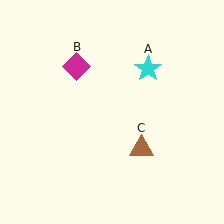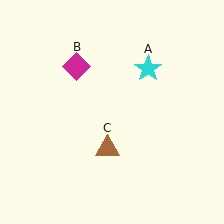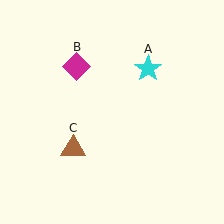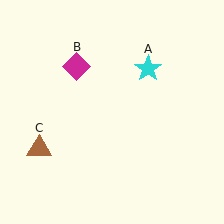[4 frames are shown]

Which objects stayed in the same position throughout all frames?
Cyan star (object A) and magenta diamond (object B) remained stationary.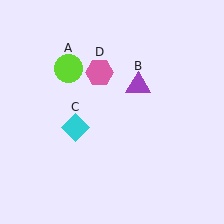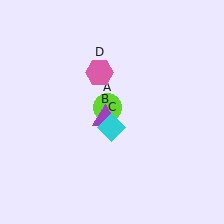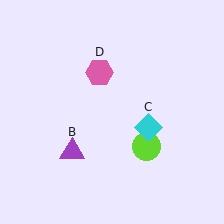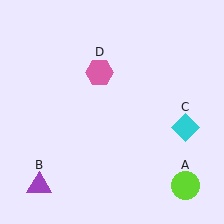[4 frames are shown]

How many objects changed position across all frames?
3 objects changed position: lime circle (object A), purple triangle (object B), cyan diamond (object C).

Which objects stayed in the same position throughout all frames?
Pink hexagon (object D) remained stationary.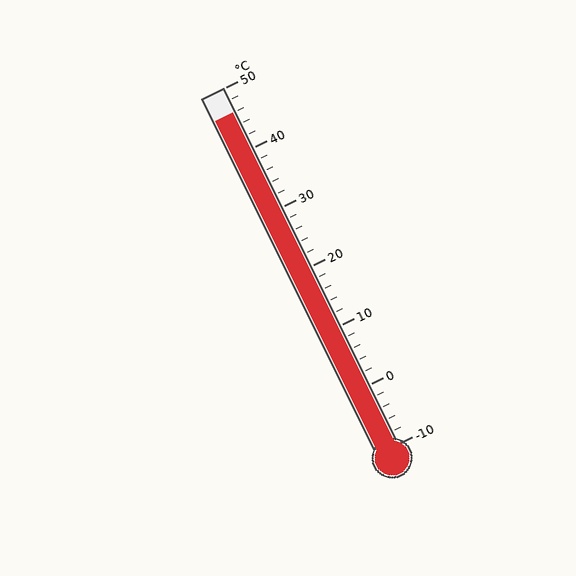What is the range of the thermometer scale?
The thermometer scale ranges from -10°C to 50°C.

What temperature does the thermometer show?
The thermometer shows approximately 46°C.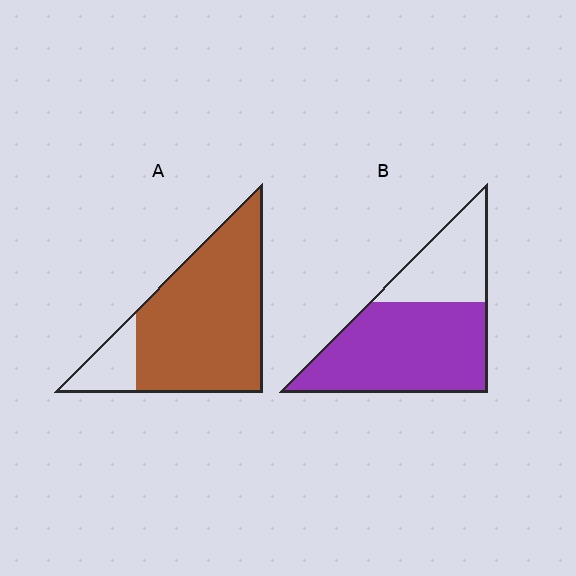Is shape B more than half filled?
Yes.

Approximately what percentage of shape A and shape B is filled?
A is approximately 85% and B is approximately 70%.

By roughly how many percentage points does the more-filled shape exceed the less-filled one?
By roughly 15 percentage points (A over B).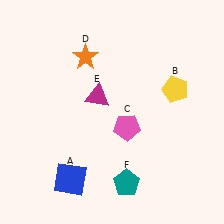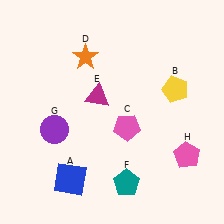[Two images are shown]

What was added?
A purple circle (G), a pink pentagon (H) were added in Image 2.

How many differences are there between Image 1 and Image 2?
There are 2 differences between the two images.